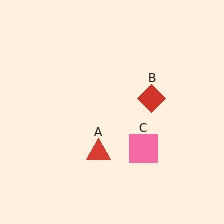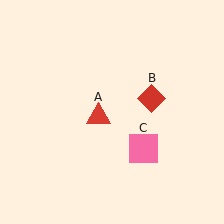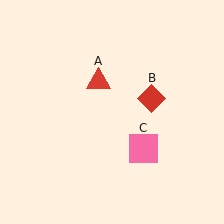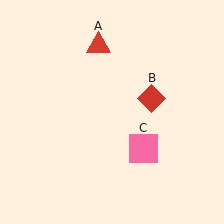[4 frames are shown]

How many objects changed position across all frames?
1 object changed position: red triangle (object A).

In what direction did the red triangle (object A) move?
The red triangle (object A) moved up.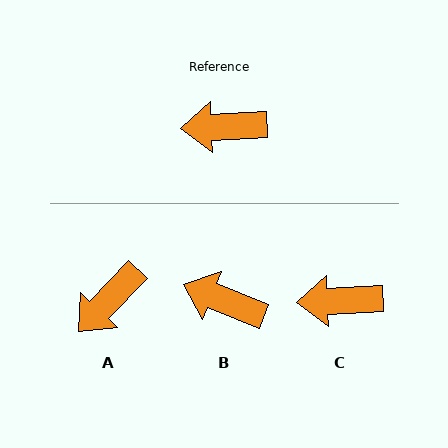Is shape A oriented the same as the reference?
No, it is off by about 44 degrees.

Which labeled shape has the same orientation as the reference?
C.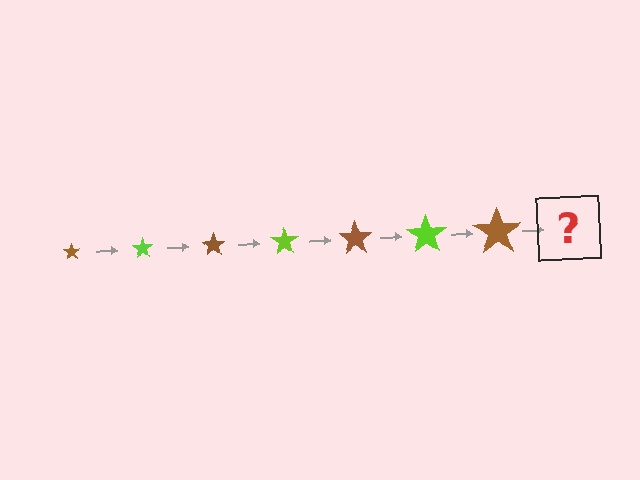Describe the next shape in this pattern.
It should be a lime star, larger than the previous one.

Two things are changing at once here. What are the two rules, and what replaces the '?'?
The two rules are that the star grows larger each step and the color cycles through brown and lime. The '?' should be a lime star, larger than the previous one.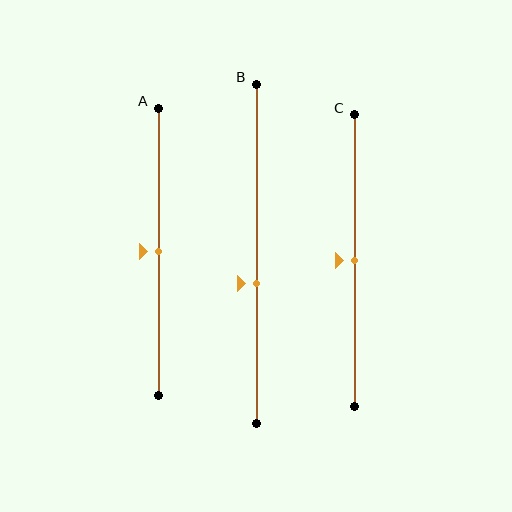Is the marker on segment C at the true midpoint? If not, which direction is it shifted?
Yes, the marker on segment C is at the true midpoint.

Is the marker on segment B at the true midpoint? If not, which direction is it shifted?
No, the marker on segment B is shifted downward by about 9% of the segment length.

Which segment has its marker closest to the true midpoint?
Segment A has its marker closest to the true midpoint.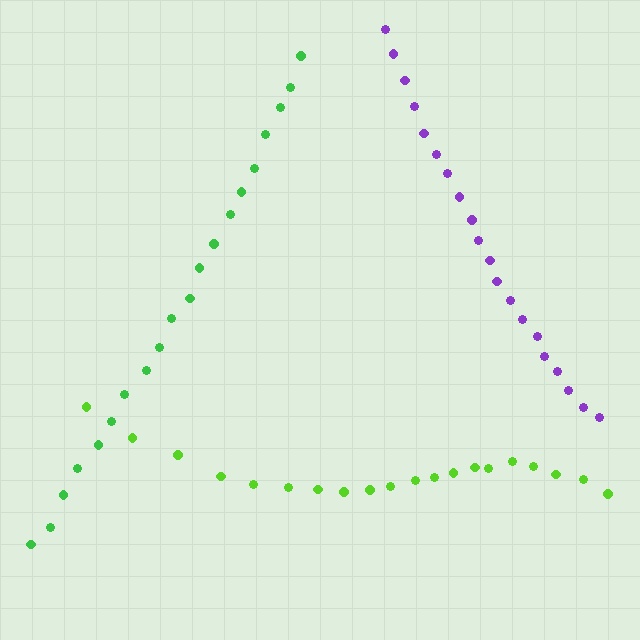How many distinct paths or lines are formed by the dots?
There are 3 distinct paths.